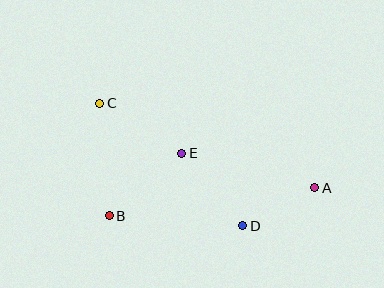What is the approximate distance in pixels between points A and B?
The distance between A and B is approximately 207 pixels.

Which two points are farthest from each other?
Points A and C are farthest from each other.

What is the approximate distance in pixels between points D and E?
The distance between D and E is approximately 95 pixels.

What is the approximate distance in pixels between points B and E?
The distance between B and E is approximately 96 pixels.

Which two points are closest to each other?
Points A and D are closest to each other.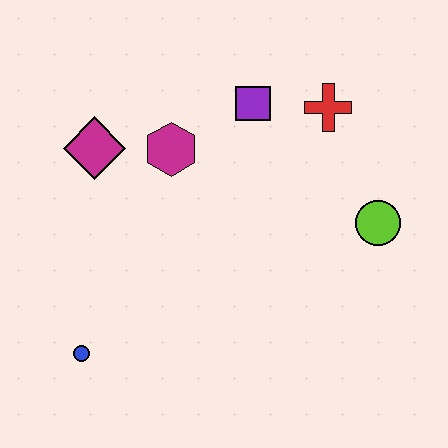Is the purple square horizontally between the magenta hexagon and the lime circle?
Yes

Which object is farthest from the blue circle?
The red cross is farthest from the blue circle.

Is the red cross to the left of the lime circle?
Yes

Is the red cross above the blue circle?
Yes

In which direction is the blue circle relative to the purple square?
The blue circle is below the purple square.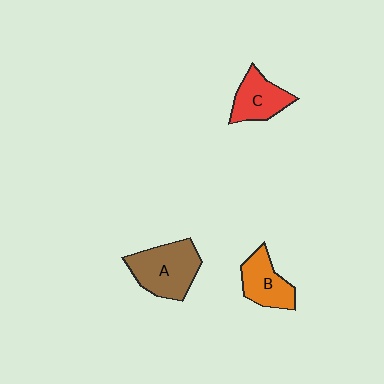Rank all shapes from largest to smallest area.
From largest to smallest: A (brown), B (orange), C (red).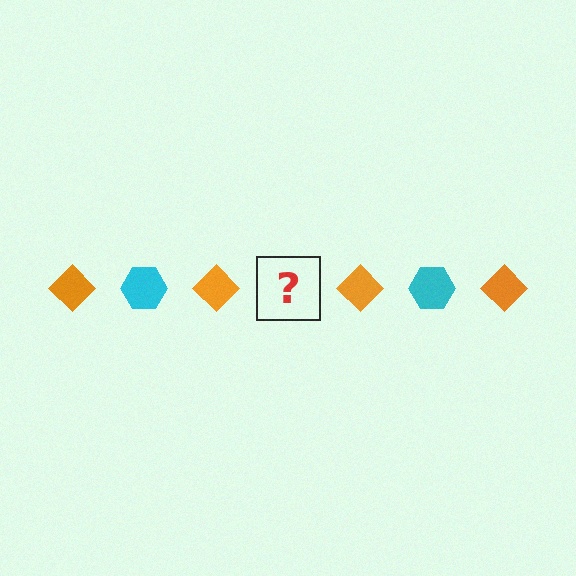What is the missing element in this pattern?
The missing element is a cyan hexagon.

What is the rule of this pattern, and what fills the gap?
The rule is that the pattern alternates between orange diamond and cyan hexagon. The gap should be filled with a cyan hexagon.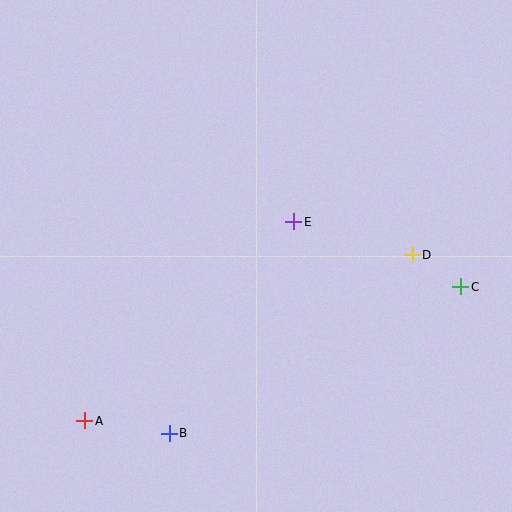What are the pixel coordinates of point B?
Point B is at (169, 433).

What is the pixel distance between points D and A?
The distance between D and A is 367 pixels.